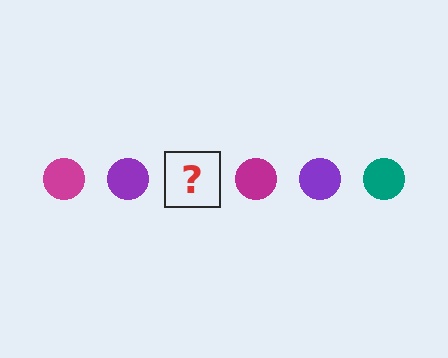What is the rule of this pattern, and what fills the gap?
The rule is that the pattern cycles through magenta, purple, teal circles. The gap should be filled with a teal circle.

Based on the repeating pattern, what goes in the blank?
The blank should be a teal circle.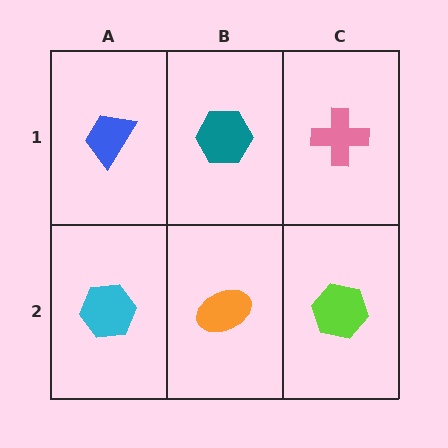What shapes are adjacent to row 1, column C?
A lime hexagon (row 2, column C), a teal hexagon (row 1, column B).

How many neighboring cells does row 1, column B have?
3.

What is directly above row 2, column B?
A teal hexagon.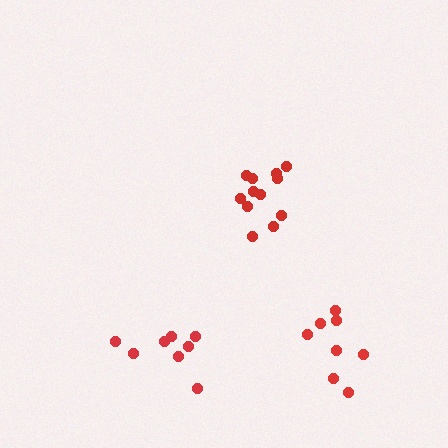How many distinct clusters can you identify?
There are 3 distinct clusters.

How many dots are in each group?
Group 1: 8 dots, Group 2: 12 dots, Group 3: 8 dots (28 total).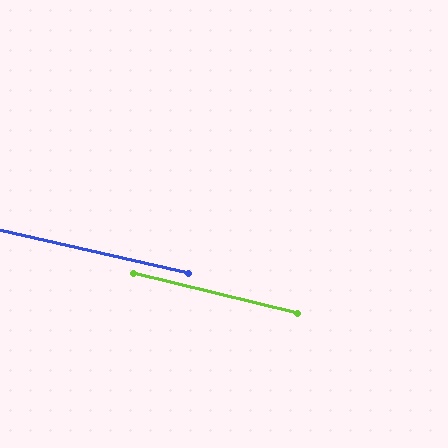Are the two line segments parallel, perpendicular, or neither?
Parallel — their directions differ by only 1.0°.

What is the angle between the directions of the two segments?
Approximately 1 degree.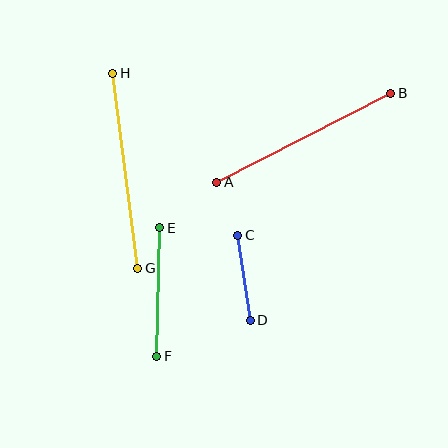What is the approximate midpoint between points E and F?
The midpoint is at approximately (158, 292) pixels.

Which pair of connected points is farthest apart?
Points G and H are farthest apart.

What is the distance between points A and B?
The distance is approximately 195 pixels.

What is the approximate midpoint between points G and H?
The midpoint is at approximately (125, 171) pixels.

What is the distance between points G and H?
The distance is approximately 197 pixels.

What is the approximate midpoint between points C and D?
The midpoint is at approximately (244, 278) pixels.